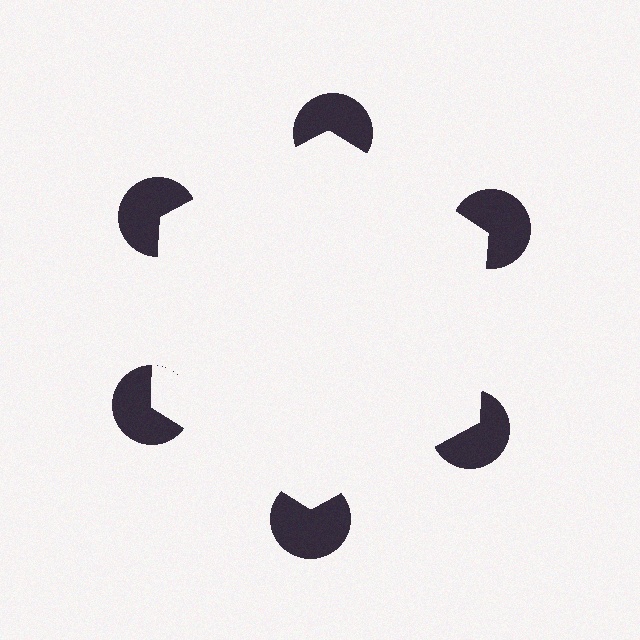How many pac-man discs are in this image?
There are 6 — one at each vertex of the illusory hexagon.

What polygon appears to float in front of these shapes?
An illusory hexagon — its edges are inferred from the aligned wedge cuts in the pac-man discs, not physically drawn.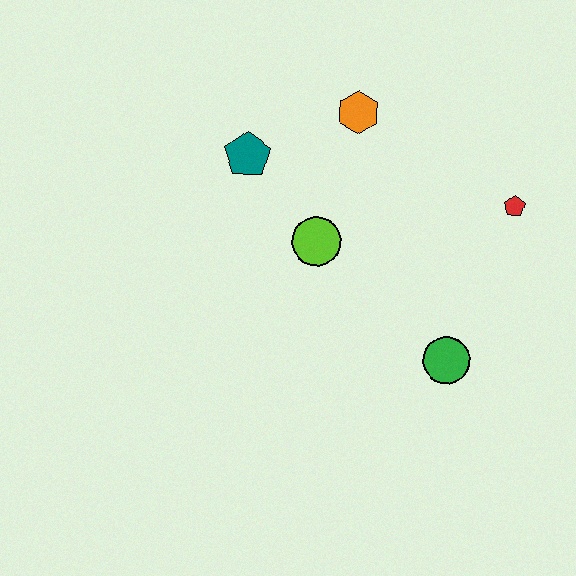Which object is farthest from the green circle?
The teal pentagon is farthest from the green circle.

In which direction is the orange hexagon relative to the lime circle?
The orange hexagon is above the lime circle.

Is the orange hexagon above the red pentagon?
Yes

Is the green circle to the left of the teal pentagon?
No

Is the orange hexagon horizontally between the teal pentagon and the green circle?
Yes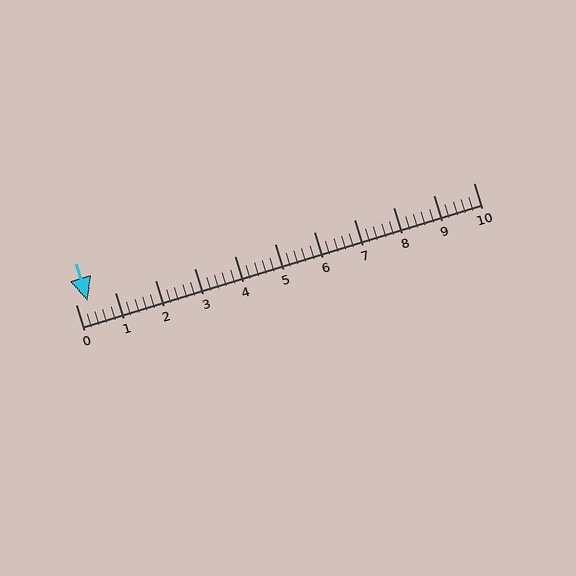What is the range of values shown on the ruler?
The ruler shows values from 0 to 10.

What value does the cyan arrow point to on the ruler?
The cyan arrow points to approximately 0.3.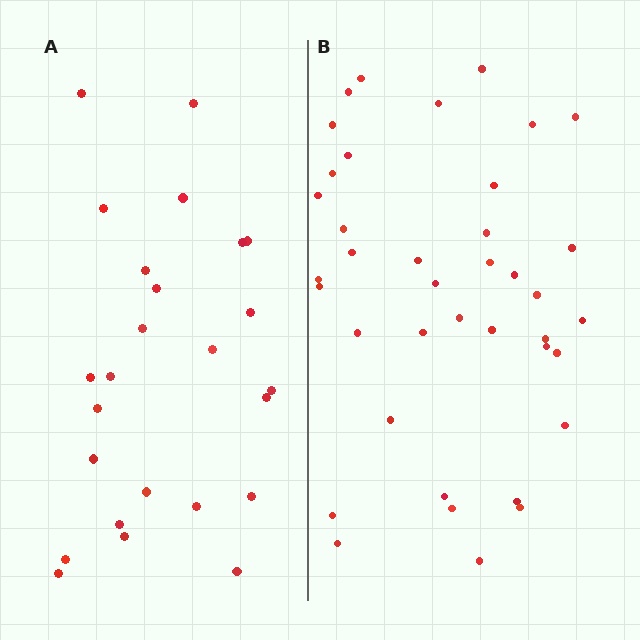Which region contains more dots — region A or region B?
Region B (the right region) has more dots.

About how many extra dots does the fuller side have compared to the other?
Region B has approximately 15 more dots than region A.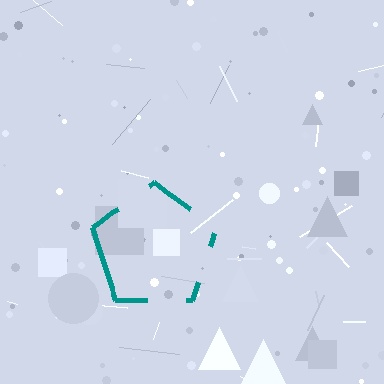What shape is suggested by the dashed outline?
The dashed outline suggests a pentagon.